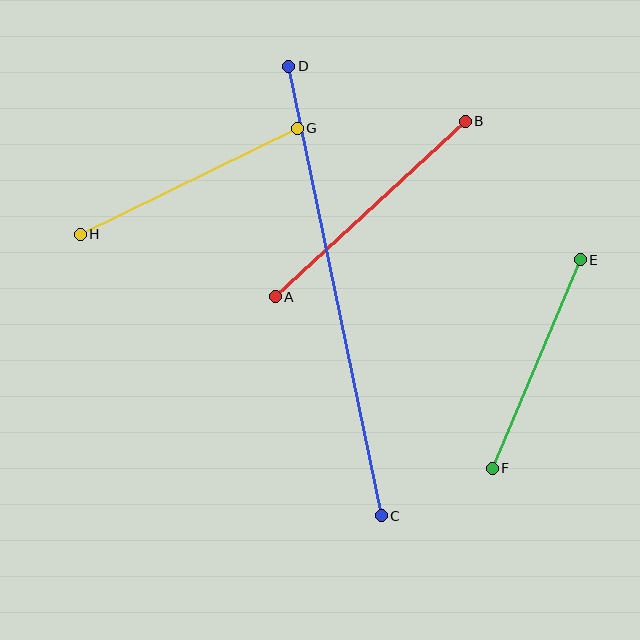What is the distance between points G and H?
The distance is approximately 242 pixels.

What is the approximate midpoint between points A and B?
The midpoint is at approximately (370, 209) pixels.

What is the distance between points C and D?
The distance is approximately 459 pixels.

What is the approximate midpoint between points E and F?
The midpoint is at approximately (536, 364) pixels.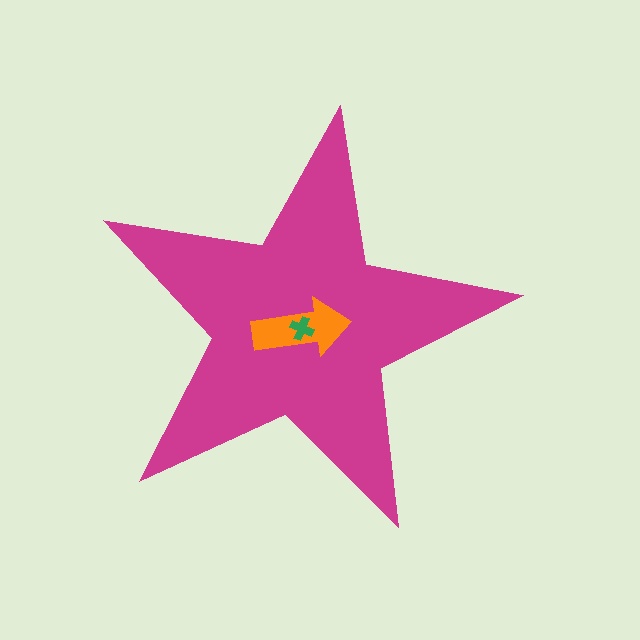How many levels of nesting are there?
3.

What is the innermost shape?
The green cross.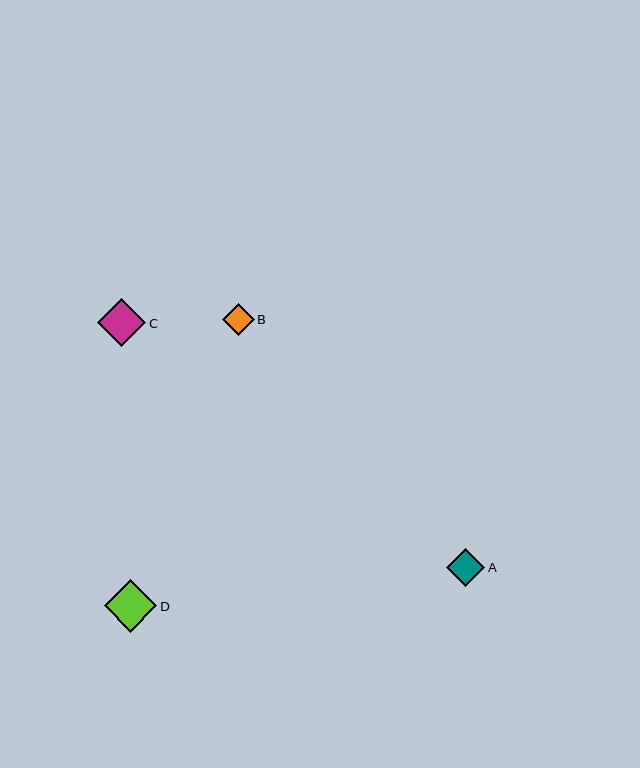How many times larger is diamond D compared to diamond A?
Diamond D is approximately 1.4 times the size of diamond A.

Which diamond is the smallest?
Diamond B is the smallest with a size of approximately 32 pixels.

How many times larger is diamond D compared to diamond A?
Diamond D is approximately 1.4 times the size of diamond A.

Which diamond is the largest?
Diamond D is the largest with a size of approximately 53 pixels.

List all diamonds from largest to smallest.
From largest to smallest: D, C, A, B.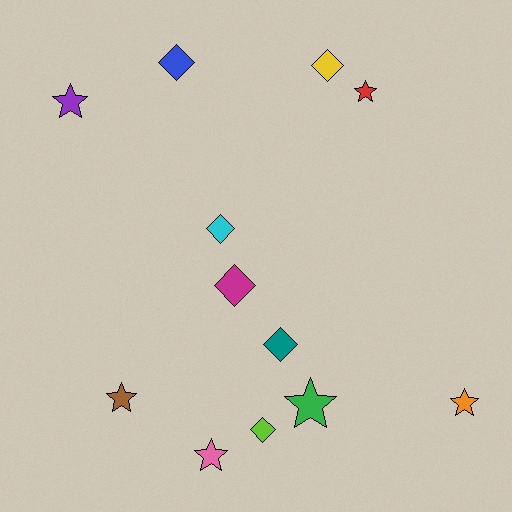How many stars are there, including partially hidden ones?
There are 6 stars.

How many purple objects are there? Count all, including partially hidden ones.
There is 1 purple object.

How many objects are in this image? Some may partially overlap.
There are 12 objects.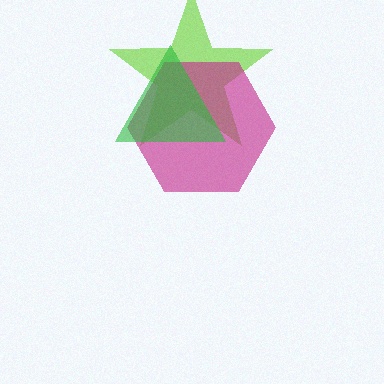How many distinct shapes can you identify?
There are 3 distinct shapes: a lime star, a magenta hexagon, a green triangle.